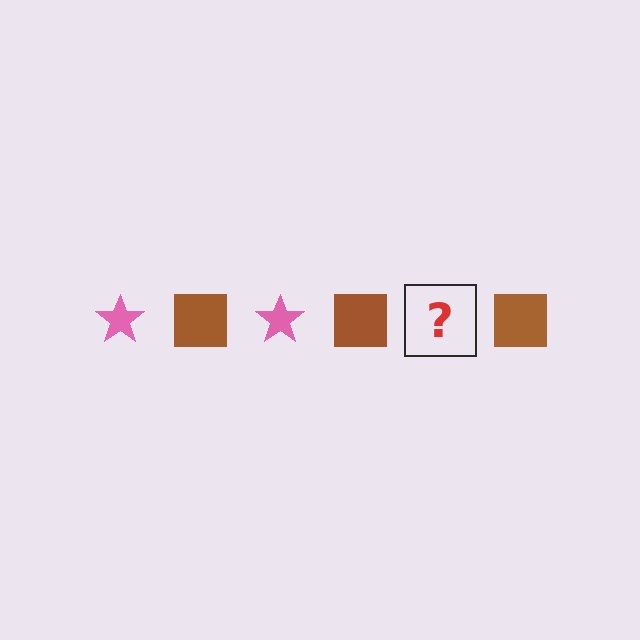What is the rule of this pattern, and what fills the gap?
The rule is that the pattern alternates between pink star and brown square. The gap should be filled with a pink star.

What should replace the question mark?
The question mark should be replaced with a pink star.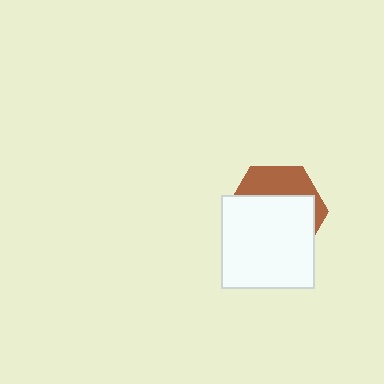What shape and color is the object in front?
The object in front is a white square.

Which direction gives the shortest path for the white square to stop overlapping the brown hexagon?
Moving down gives the shortest separation.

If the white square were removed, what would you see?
You would see the complete brown hexagon.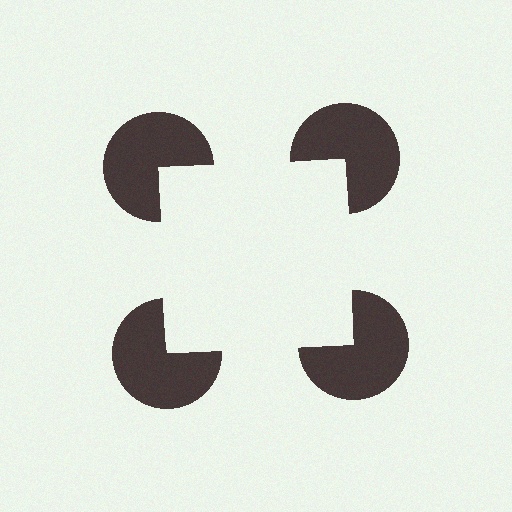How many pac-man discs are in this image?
There are 4 — one at each vertex of the illusory square.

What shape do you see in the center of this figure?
An illusory square — its edges are inferred from the aligned wedge cuts in the pac-man discs, not physically drawn.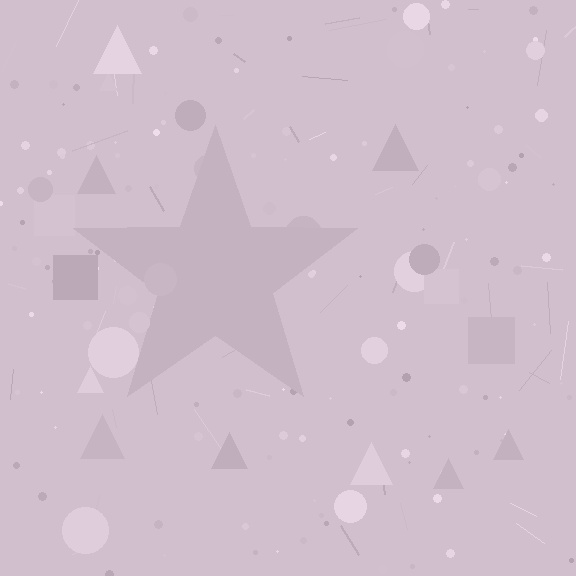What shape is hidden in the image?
A star is hidden in the image.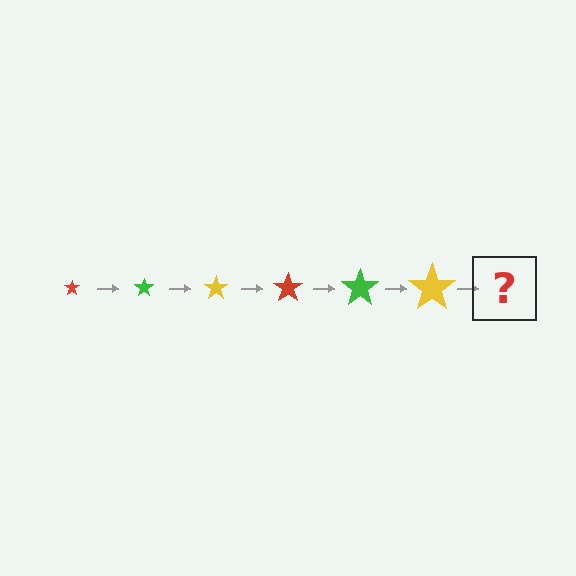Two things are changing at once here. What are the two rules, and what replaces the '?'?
The two rules are that the star grows larger each step and the color cycles through red, green, and yellow. The '?' should be a red star, larger than the previous one.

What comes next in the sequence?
The next element should be a red star, larger than the previous one.